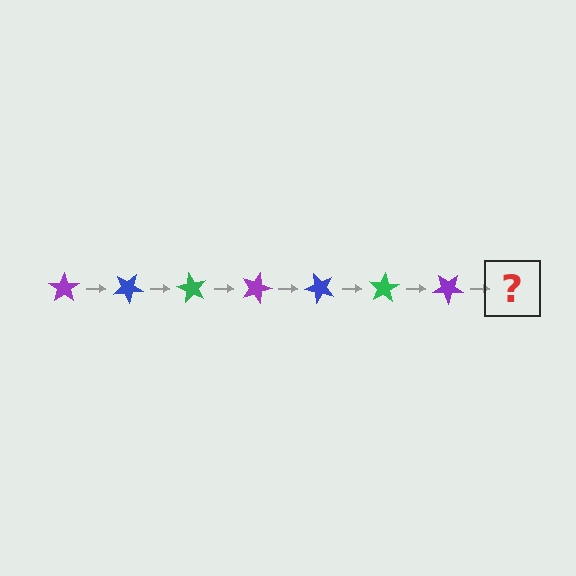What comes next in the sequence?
The next element should be a blue star, rotated 210 degrees from the start.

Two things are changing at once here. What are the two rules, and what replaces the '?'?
The two rules are that it rotates 30 degrees each step and the color cycles through purple, blue, and green. The '?' should be a blue star, rotated 210 degrees from the start.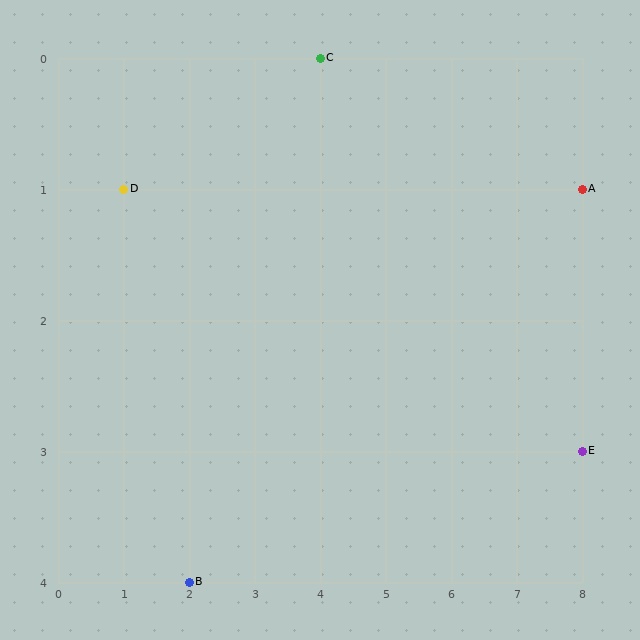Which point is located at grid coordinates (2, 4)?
Point B is at (2, 4).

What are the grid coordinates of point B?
Point B is at grid coordinates (2, 4).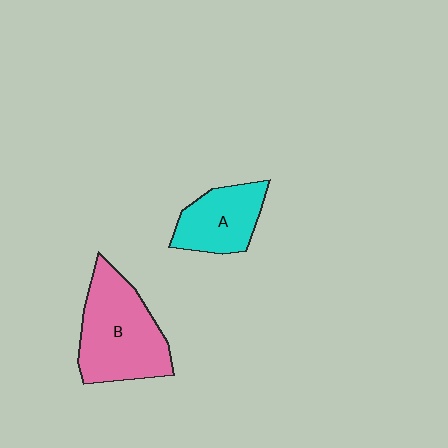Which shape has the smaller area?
Shape A (cyan).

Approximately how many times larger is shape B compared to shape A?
Approximately 1.6 times.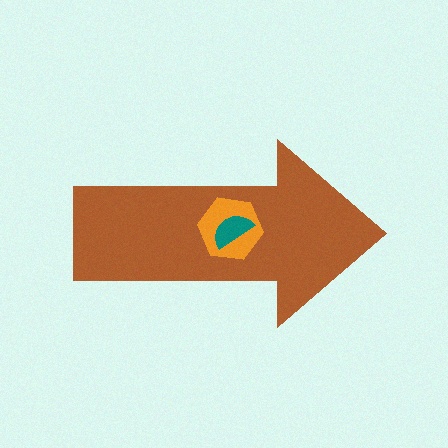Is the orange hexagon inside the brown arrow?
Yes.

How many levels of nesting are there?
3.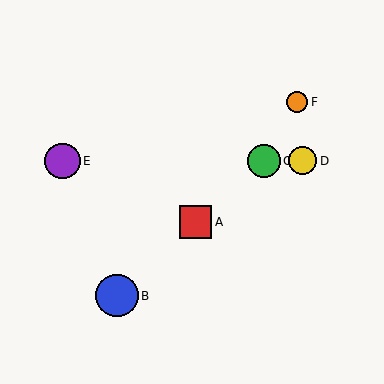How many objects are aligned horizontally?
3 objects (C, D, E) are aligned horizontally.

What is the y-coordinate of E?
Object E is at y≈161.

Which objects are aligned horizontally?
Objects C, D, E are aligned horizontally.